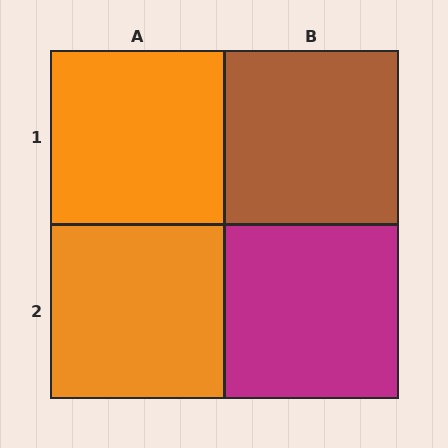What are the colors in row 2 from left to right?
Orange, magenta.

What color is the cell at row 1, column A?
Orange.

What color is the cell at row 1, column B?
Brown.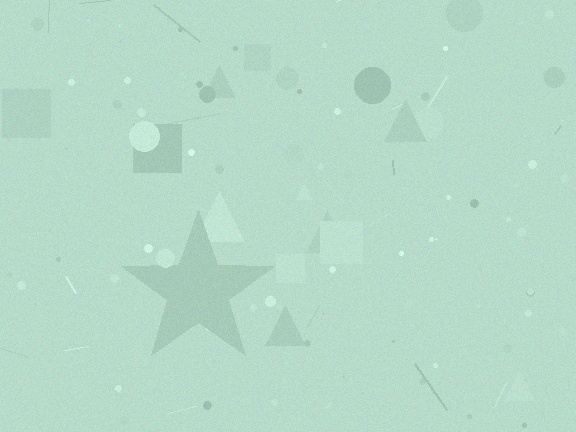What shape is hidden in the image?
A star is hidden in the image.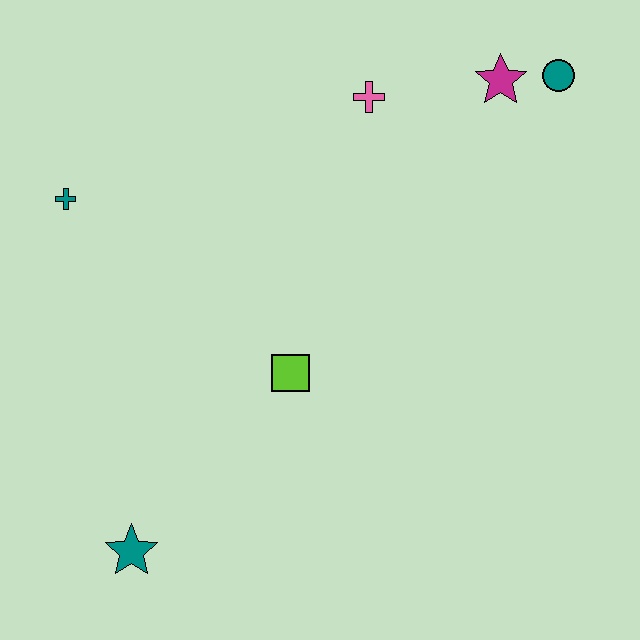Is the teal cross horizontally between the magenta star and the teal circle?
No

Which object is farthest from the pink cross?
The teal star is farthest from the pink cross.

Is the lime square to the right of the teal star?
Yes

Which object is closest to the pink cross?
The magenta star is closest to the pink cross.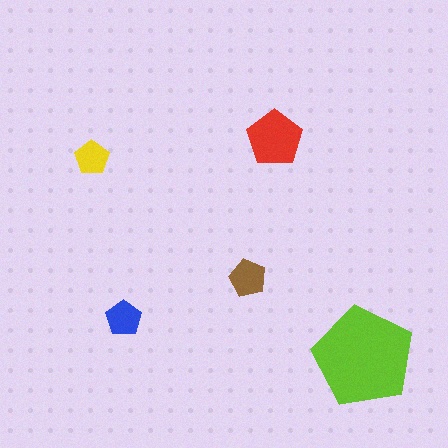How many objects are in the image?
There are 5 objects in the image.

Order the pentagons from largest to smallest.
the lime one, the red one, the brown one, the blue one, the yellow one.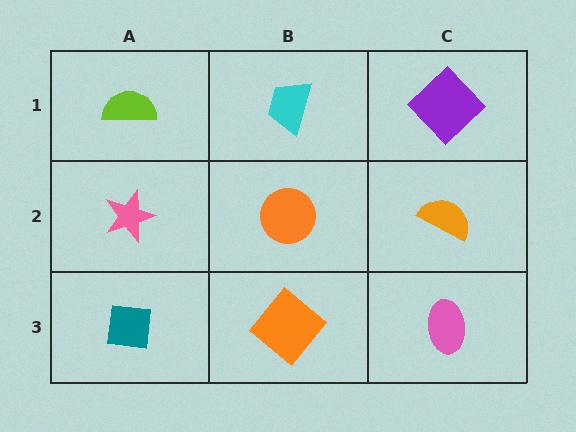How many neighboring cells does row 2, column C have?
3.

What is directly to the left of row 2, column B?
A pink star.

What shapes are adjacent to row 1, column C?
An orange semicircle (row 2, column C), a cyan trapezoid (row 1, column B).